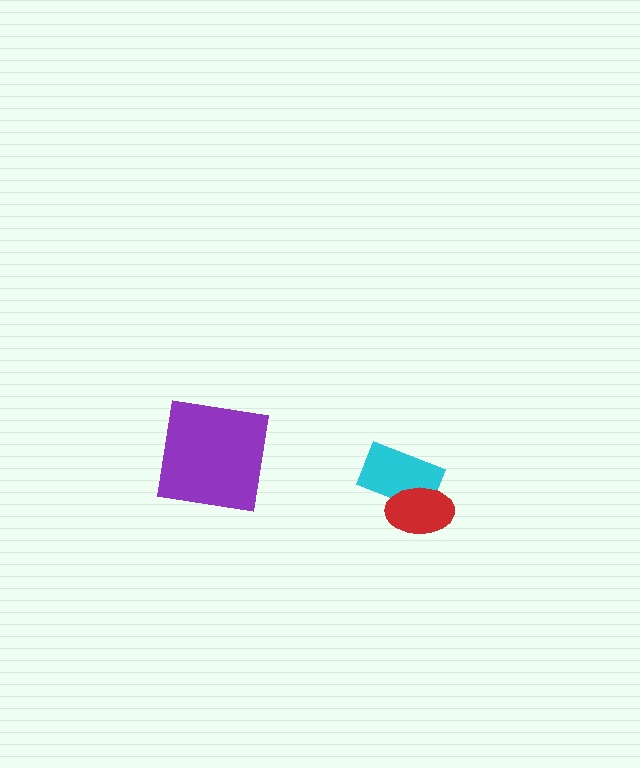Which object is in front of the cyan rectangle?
The red ellipse is in front of the cyan rectangle.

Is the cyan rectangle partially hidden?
Yes, it is partially covered by another shape.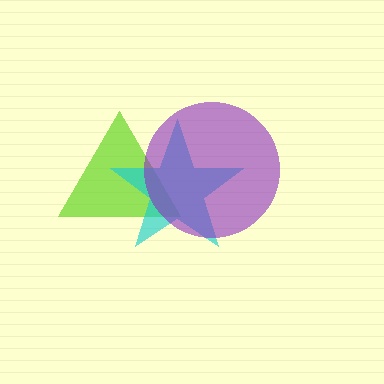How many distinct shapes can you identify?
There are 3 distinct shapes: a lime triangle, a cyan star, a purple circle.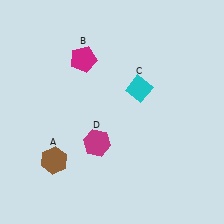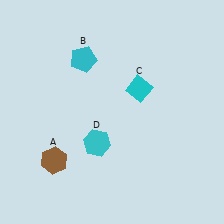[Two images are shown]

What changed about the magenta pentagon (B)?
In Image 1, B is magenta. In Image 2, it changed to cyan.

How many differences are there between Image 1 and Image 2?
There are 2 differences between the two images.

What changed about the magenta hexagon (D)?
In Image 1, D is magenta. In Image 2, it changed to cyan.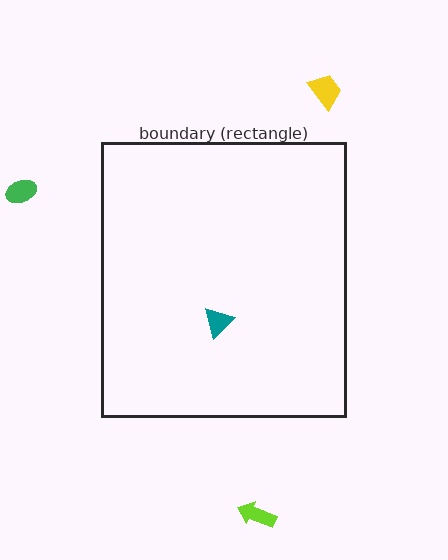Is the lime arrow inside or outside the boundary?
Outside.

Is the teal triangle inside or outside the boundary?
Inside.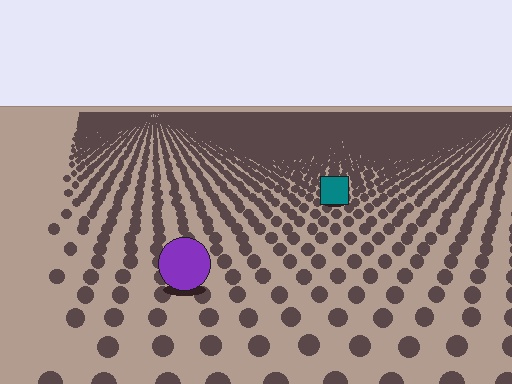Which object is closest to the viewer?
The purple circle is closest. The texture marks near it are larger and more spread out.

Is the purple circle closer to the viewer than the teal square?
Yes. The purple circle is closer — you can tell from the texture gradient: the ground texture is coarser near it.